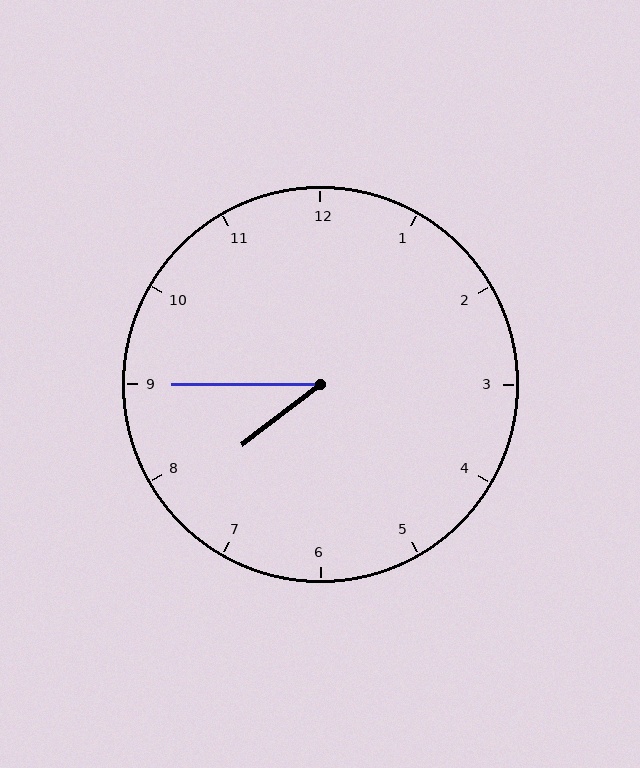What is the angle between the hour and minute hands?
Approximately 38 degrees.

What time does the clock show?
7:45.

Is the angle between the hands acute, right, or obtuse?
It is acute.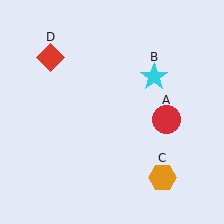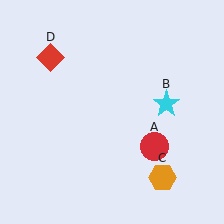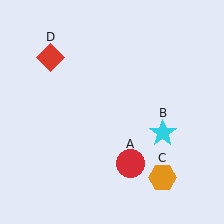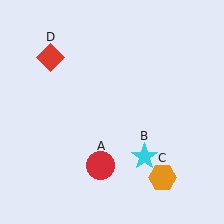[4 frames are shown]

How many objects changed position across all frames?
2 objects changed position: red circle (object A), cyan star (object B).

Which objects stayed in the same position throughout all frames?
Orange hexagon (object C) and red diamond (object D) remained stationary.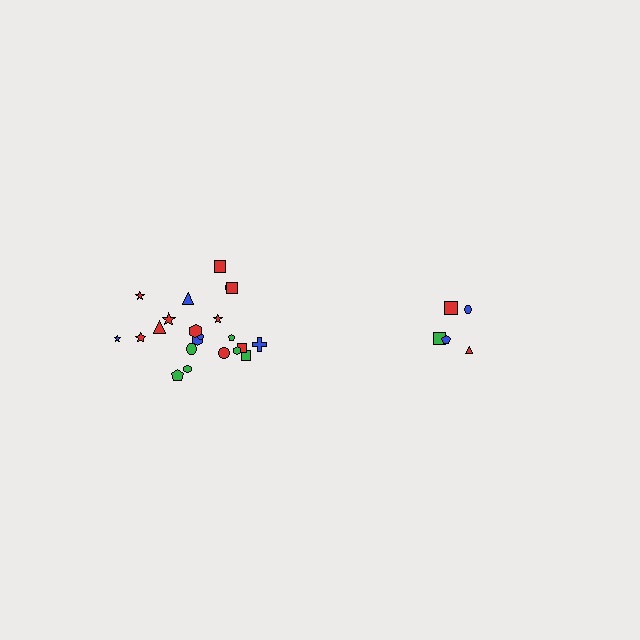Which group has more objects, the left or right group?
The left group.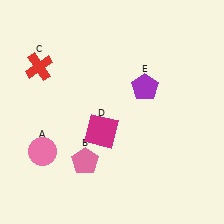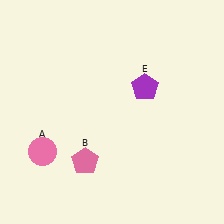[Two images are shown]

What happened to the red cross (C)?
The red cross (C) was removed in Image 2. It was in the top-left area of Image 1.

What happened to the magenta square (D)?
The magenta square (D) was removed in Image 2. It was in the bottom-left area of Image 1.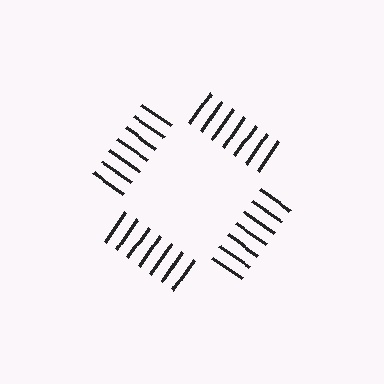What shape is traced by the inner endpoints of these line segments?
An illusory square — the line segments terminate on its edges but no continuous stroke is drawn.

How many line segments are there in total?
28 — 7 along each of the 4 edges.